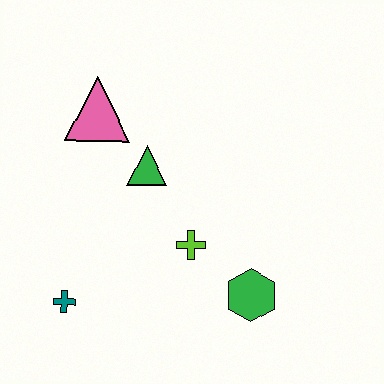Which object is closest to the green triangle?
The pink triangle is closest to the green triangle.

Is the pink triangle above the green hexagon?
Yes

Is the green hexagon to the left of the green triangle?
No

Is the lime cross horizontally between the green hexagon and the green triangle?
Yes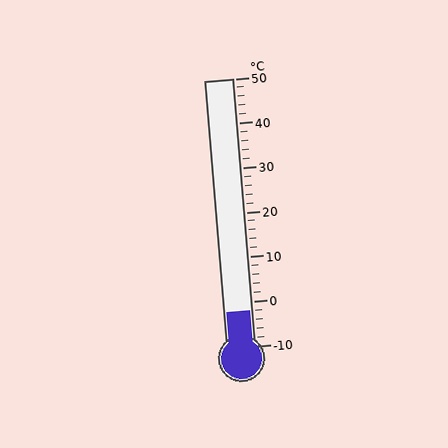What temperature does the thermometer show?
The thermometer shows approximately -2°C.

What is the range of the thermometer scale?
The thermometer scale ranges from -10°C to 50°C.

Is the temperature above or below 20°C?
The temperature is below 20°C.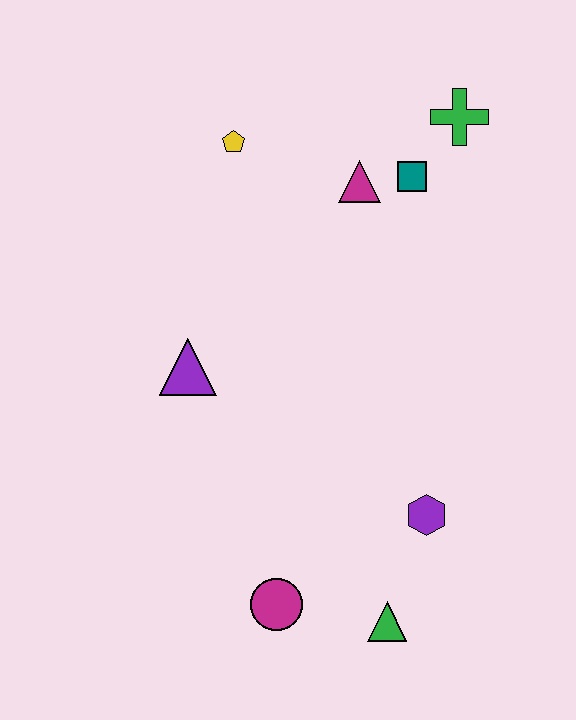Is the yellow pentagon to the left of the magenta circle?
Yes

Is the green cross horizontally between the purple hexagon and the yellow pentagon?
No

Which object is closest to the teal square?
The magenta triangle is closest to the teal square.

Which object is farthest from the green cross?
The magenta circle is farthest from the green cross.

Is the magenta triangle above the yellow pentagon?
No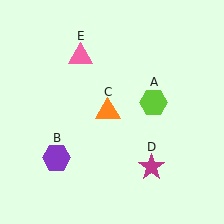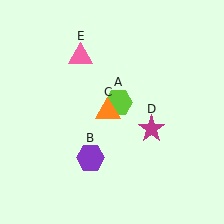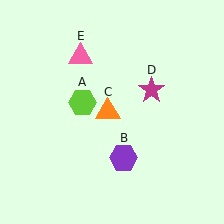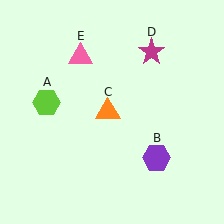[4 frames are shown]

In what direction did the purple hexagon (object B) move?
The purple hexagon (object B) moved right.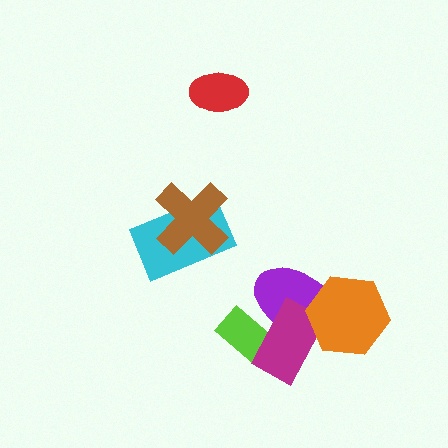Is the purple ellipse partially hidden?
Yes, it is partially covered by another shape.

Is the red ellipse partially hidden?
No, no other shape covers it.